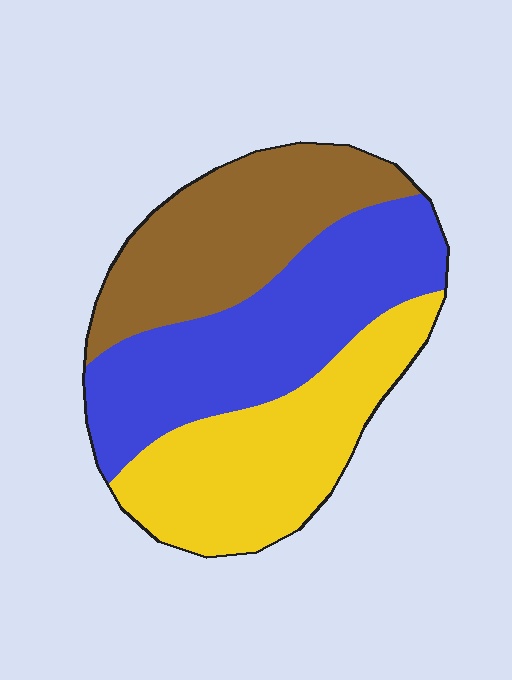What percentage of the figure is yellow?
Yellow takes up about one third (1/3) of the figure.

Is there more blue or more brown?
Blue.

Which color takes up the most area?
Blue, at roughly 40%.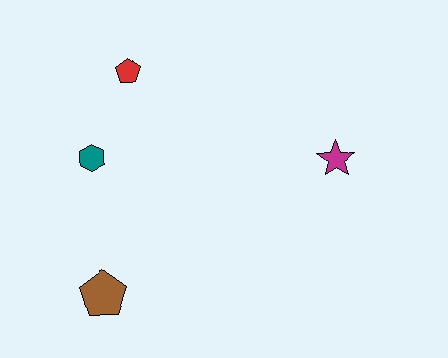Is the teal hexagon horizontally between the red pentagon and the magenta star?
No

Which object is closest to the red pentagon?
The teal hexagon is closest to the red pentagon.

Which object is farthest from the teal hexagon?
The magenta star is farthest from the teal hexagon.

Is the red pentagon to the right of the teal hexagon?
Yes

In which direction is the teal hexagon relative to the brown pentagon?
The teal hexagon is above the brown pentagon.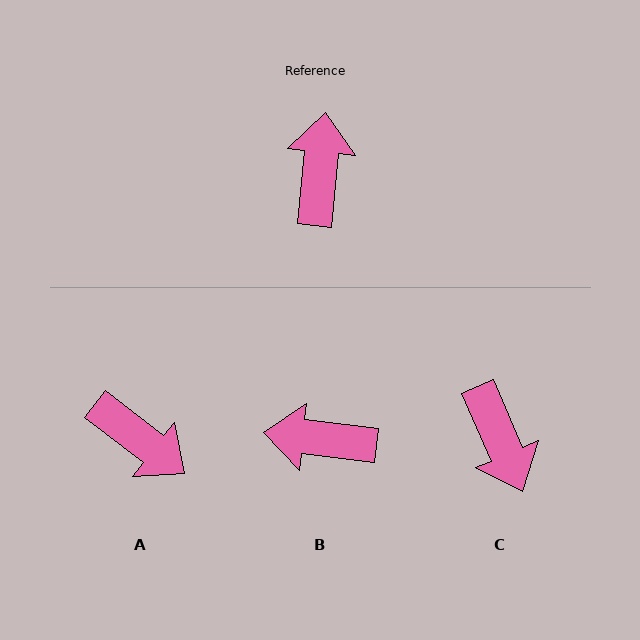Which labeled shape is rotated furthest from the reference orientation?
C, about 151 degrees away.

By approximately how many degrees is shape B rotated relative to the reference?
Approximately 89 degrees counter-clockwise.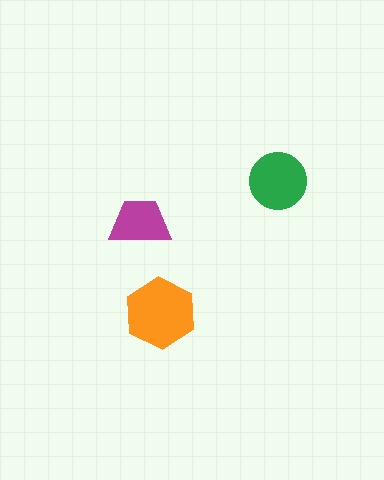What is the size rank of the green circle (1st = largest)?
2nd.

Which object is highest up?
The green circle is topmost.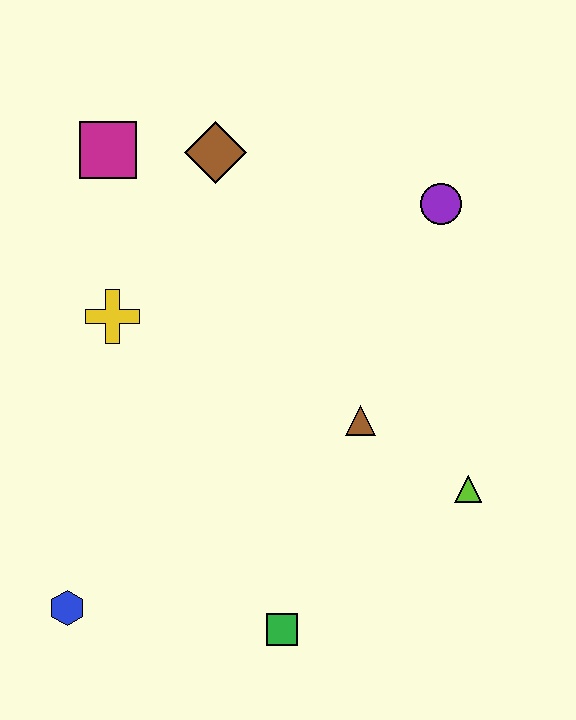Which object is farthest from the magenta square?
The green square is farthest from the magenta square.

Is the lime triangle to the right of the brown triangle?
Yes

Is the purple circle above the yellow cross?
Yes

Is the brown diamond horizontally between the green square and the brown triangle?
No